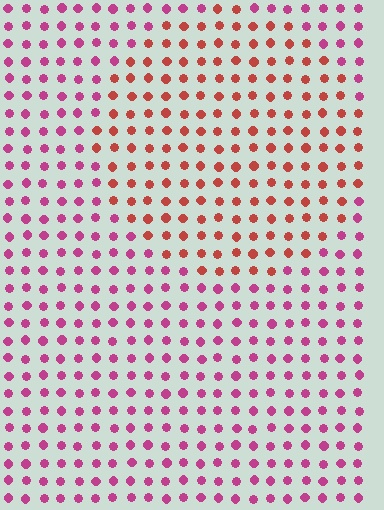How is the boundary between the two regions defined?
The boundary is defined purely by a slight shift in hue (about 40 degrees). Spacing, size, and orientation are identical on both sides.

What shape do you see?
I see a circle.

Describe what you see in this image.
The image is filled with small magenta elements in a uniform arrangement. A circle-shaped region is visible where the elements are tinted to a slightly different hue, forming a subtle color boundary.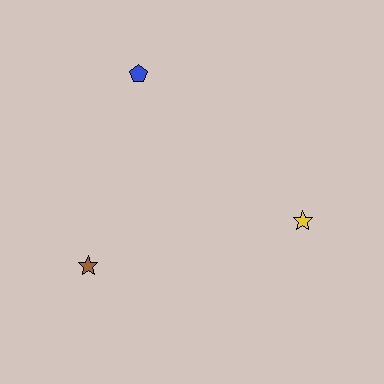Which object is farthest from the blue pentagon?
The yellow star is farthest from the blue pentagon.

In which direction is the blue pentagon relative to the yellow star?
The blue pentagon is to the left of the yellow star.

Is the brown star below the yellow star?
Yes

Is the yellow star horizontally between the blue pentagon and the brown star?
No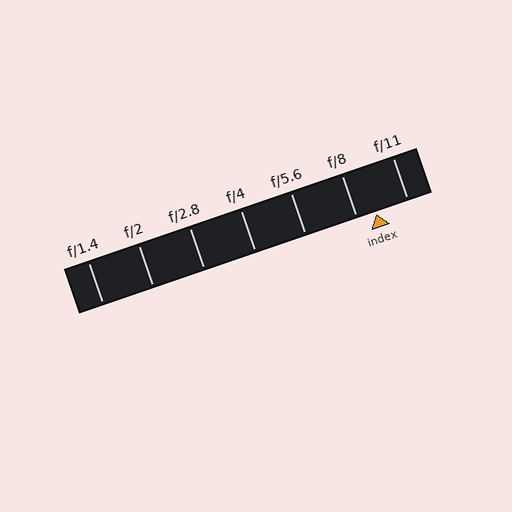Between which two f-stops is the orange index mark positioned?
The index mark is between f/8 and f/11.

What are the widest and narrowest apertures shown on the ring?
The widest aperture shown is f/1.4 and the narrowest is f/11.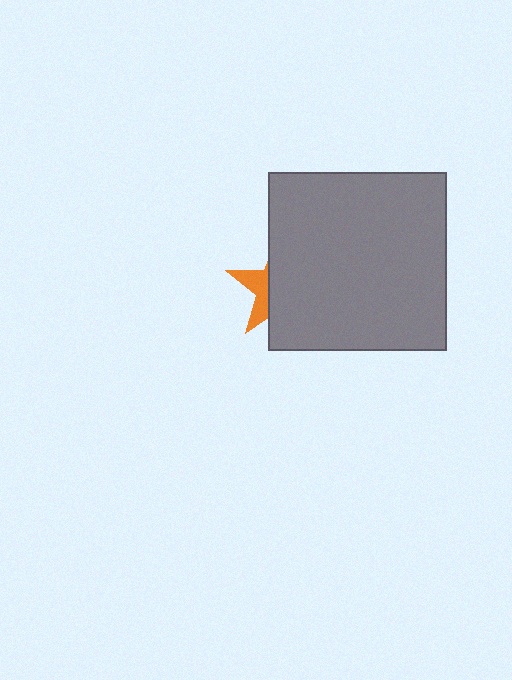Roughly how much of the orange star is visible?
A small part of it is visible (roughly 31%).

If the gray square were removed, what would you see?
You would see the complete orange star.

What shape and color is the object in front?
The object in front is a gray square.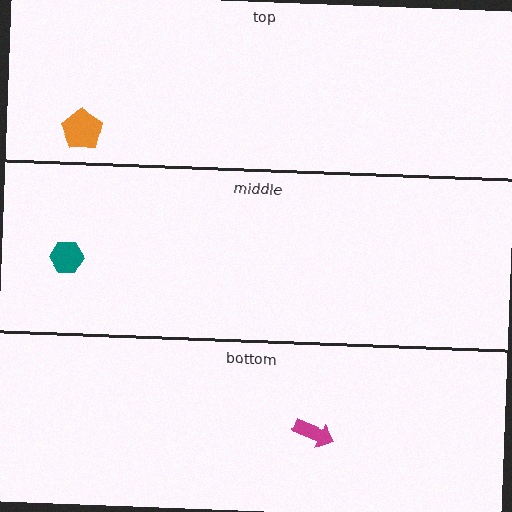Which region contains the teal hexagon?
The middle region.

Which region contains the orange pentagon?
The top region.